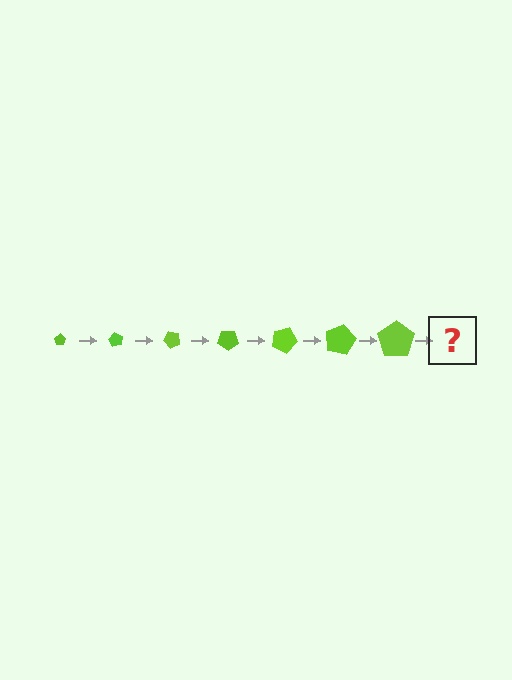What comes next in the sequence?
The next element should be a pentagon, larger than the previous one and rotated 420 degrees from the start.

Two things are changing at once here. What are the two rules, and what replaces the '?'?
The two rules are that the pentagon grows larger each step and it rotates 60 degrees each step. The '?' should be a pentagon, larger than the previous one and rotated 420 degrees from the start.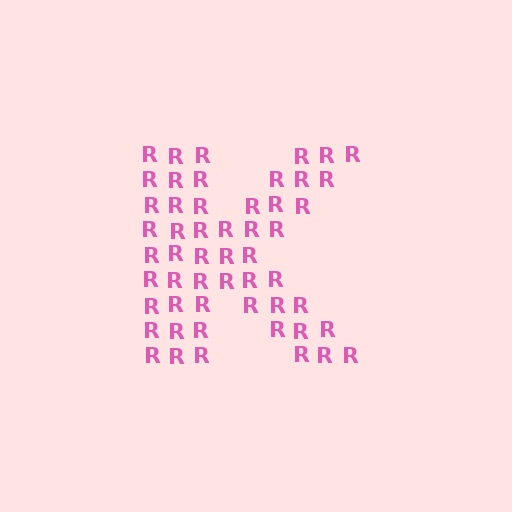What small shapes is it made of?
It is made of small letter R's.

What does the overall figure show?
The overall figure shows the letter K.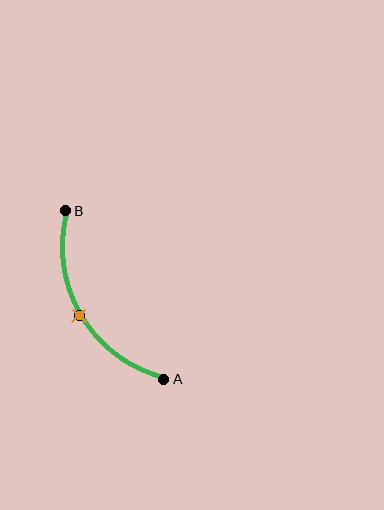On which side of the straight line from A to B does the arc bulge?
The arc bulges to the left of the straight line connecting A and B.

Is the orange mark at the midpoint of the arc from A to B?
Yes. The orange mark lies on the arc at equal arc-length from both A and B — it is the arc midpoint.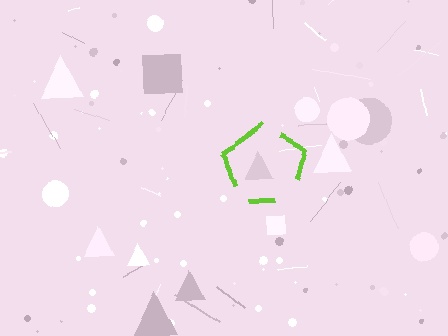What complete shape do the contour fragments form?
The contour fragments form a pentagon.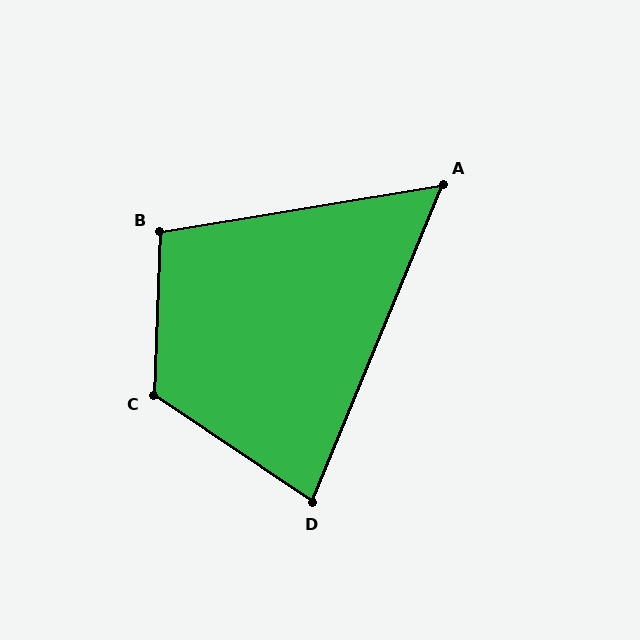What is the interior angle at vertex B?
Approximately 102 degrees (obtuse).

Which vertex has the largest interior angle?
C, at approximately 122 degrees.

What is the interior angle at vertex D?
Approximately 78 degrees (acute).